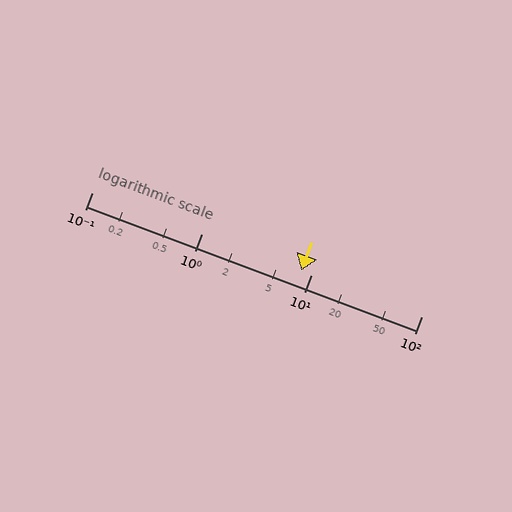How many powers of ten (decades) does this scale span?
The scale spans 3 decades, from 0.1 to 100.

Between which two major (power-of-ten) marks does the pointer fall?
The pointer is between 1 and 10.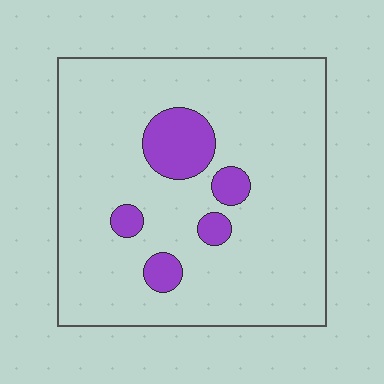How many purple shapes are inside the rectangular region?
5.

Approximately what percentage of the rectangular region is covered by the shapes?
Approximately 10%.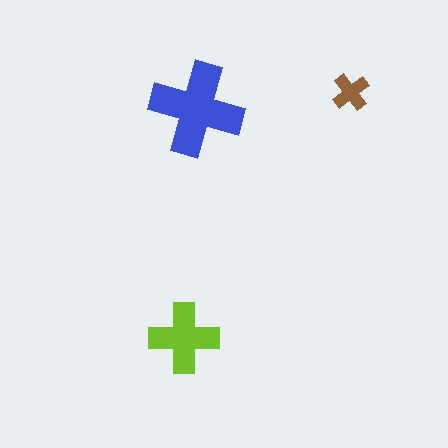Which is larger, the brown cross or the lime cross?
The lime one.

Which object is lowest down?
The lime cross is bottommost.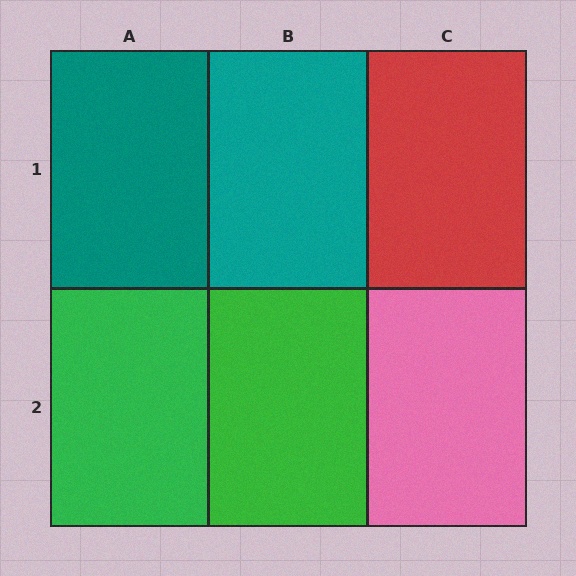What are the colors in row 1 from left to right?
Teal, teal, red.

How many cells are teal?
2 cells are teal.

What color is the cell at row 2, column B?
Green.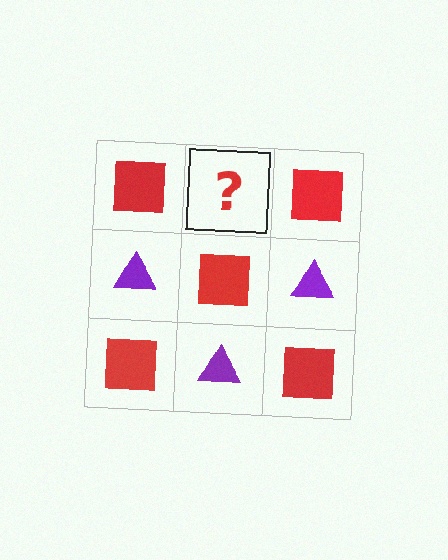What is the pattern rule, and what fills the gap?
The rule is that it alternates red square and purple triangle in a checkerboard pattern. The gap should be filled with a purple triangle.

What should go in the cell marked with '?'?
The missing cell should contain a purple triangle.